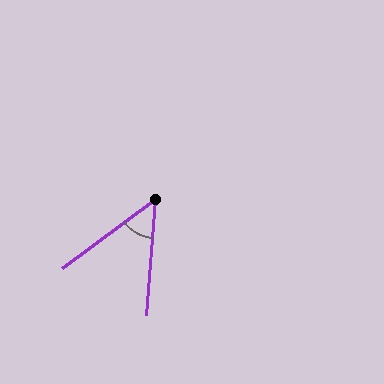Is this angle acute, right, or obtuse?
It is acute.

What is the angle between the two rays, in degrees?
Approximately 49 degrees.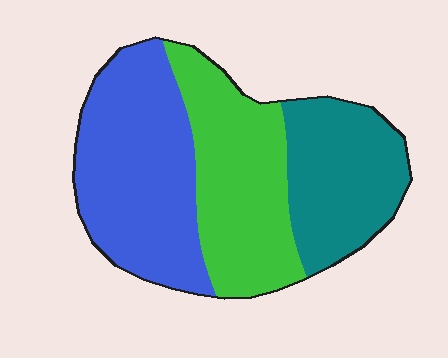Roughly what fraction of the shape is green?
Green covers roughly 35% of the shape.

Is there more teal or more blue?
Blue.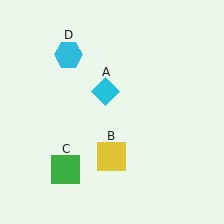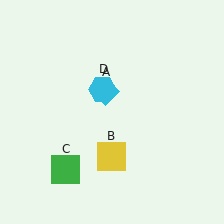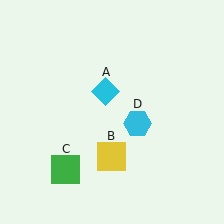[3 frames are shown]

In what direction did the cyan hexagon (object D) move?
The cyan hexagon (object D) moved down and to the right.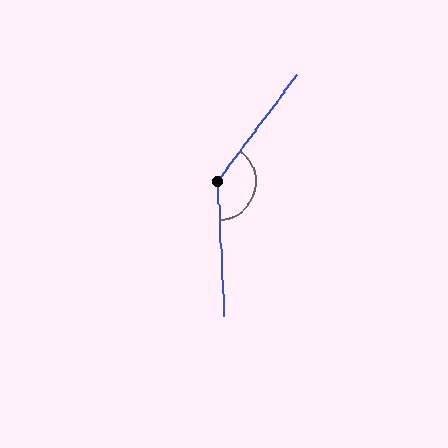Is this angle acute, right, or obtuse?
It is obtuse.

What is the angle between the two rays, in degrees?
Approximately 141 degrees.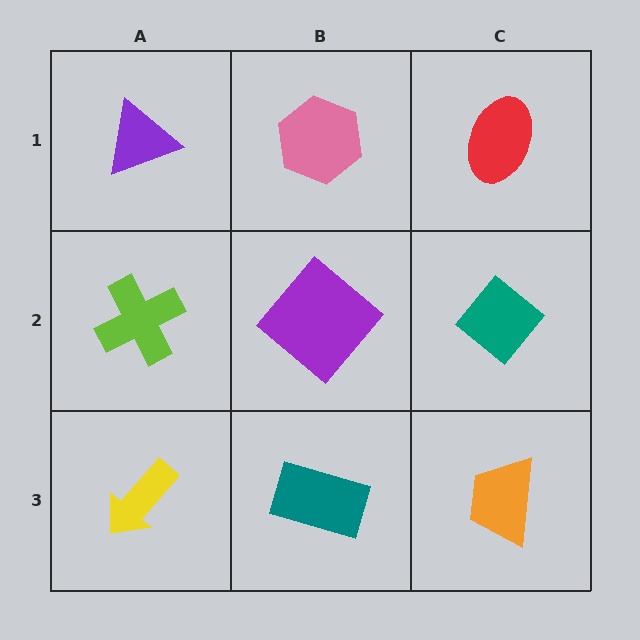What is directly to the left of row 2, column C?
A purple diamond.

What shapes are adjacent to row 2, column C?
A red ellipse (row 1, column C), an orange trapezoid (row 3, column C), a purple diamond (row 2, column B).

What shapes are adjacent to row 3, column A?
A lime cross (row 2, column A), a teal rectangle (row 3, column B).